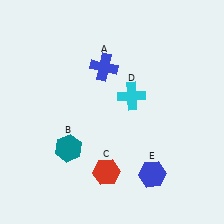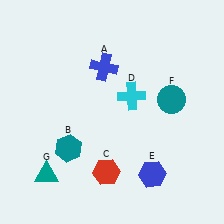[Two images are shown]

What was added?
A teal circle (F), a teal triangle (G) were added in Image 2.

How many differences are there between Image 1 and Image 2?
There are 2 differences between the two images.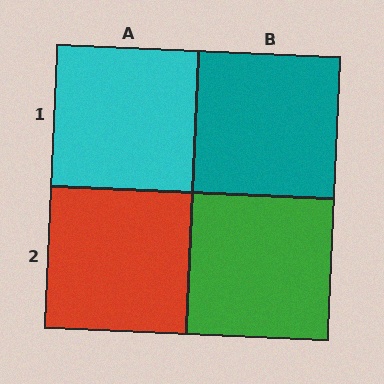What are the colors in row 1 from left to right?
Cyan, teal.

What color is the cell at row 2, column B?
Green.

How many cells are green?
1 cell is green.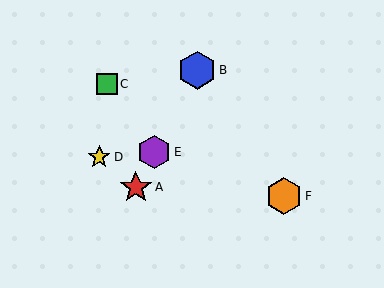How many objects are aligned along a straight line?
3 objects (A, B, E) are aligned along a straight line.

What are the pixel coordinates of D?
Object D is at (99, 157).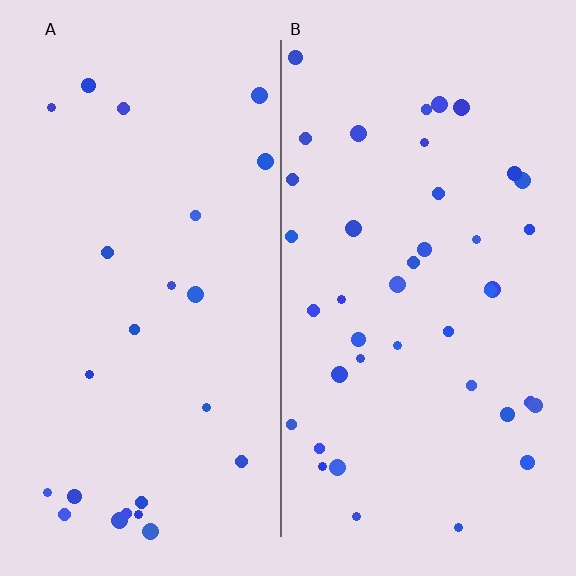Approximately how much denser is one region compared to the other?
Approximately 1.7× — region B over region A.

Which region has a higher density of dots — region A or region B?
B (the right).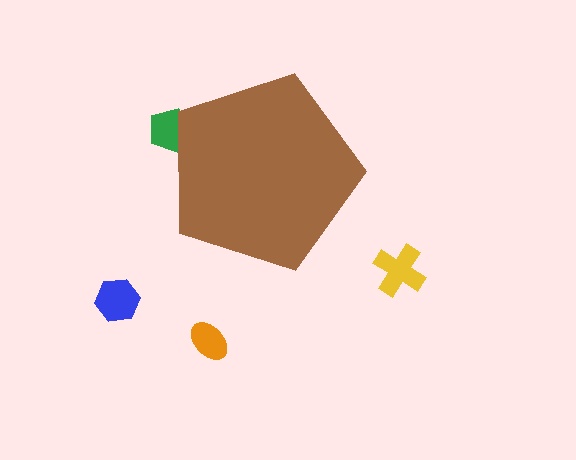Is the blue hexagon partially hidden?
No, the blue hexagon is fully visible.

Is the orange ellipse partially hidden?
No, the orange ellipse is fully visible.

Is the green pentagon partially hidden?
Yes, the green pentagon is partially hidden behind the brown pentagon.